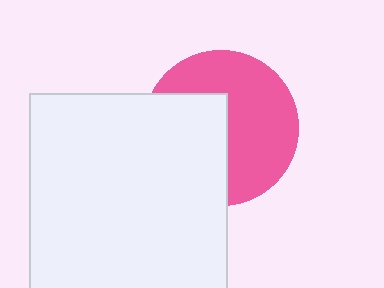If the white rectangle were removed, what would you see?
You would see the complete pink circle.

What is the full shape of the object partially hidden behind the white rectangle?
The partially hidden object is a pink circle.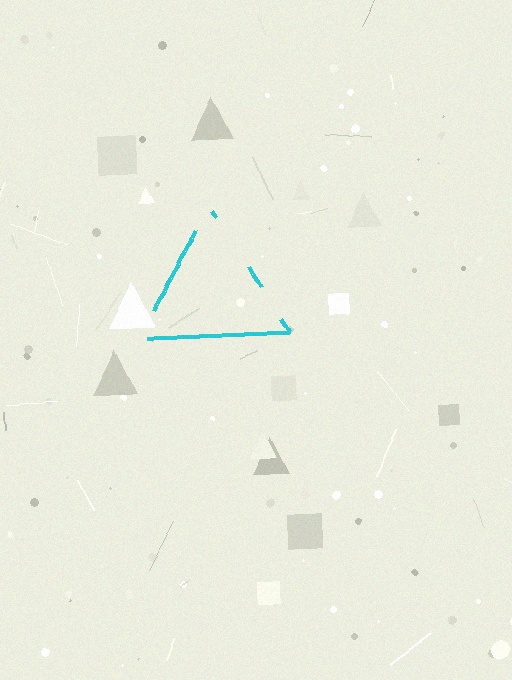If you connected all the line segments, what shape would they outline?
They would outline a triangle.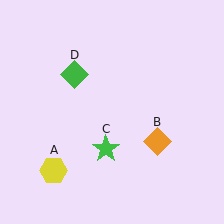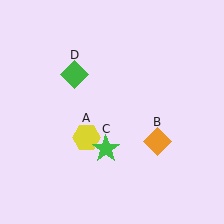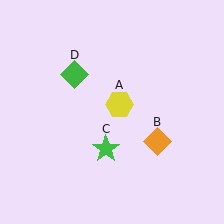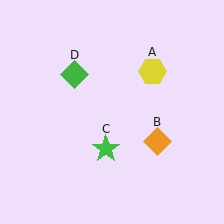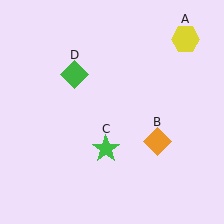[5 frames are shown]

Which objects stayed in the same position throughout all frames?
Orange diamond (object B) and green star (object C) and green diamond (object D) remained stationary.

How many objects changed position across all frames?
1 object changed position: yellow hexagon (object A).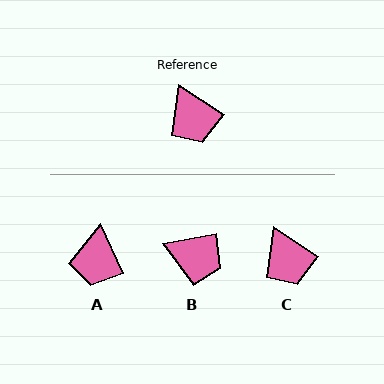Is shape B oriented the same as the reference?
No, it is off by about 44 degrees.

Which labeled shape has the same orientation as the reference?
C.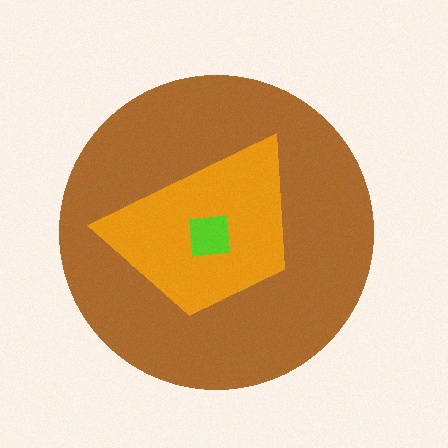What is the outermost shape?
The brown circle.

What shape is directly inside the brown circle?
The orange trapezoid.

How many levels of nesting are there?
3.